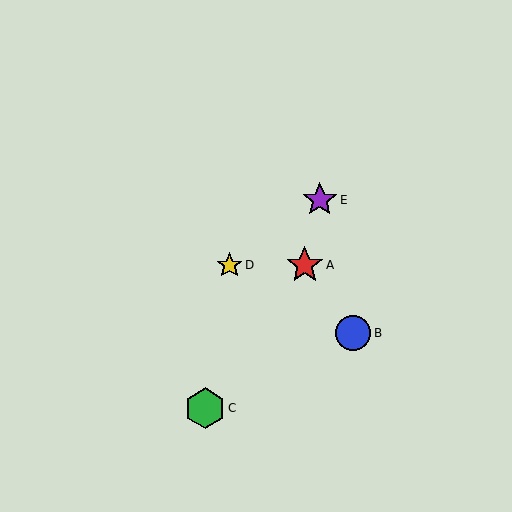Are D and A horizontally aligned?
Yes, both are at y≈265.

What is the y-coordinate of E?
Object E is at y≈200.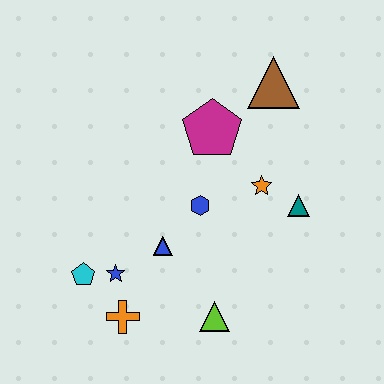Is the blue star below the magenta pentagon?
Yes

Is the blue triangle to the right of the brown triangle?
No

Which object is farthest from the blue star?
The brown triangle is farthest from the blue star.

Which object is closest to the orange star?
The teal triangle is closest to the orange star.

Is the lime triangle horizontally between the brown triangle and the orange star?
No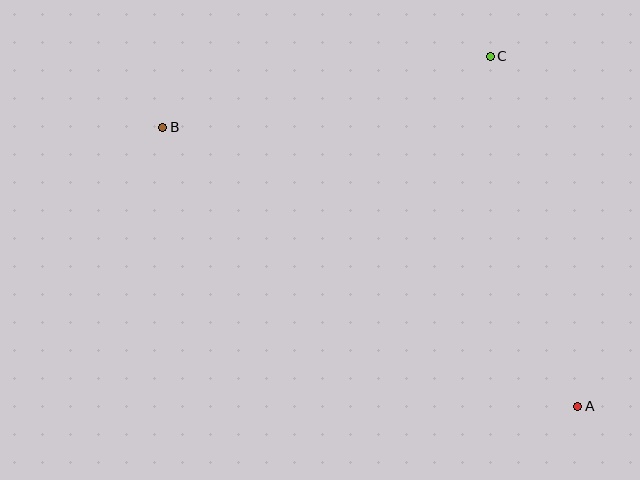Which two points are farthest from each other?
Points A and B are farthest from each other.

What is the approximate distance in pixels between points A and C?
The distance between A and C is approximately 361 pixels.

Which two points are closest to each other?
Points B and C are closest to each other.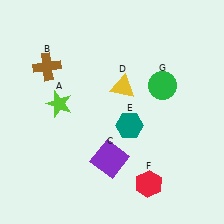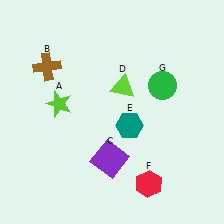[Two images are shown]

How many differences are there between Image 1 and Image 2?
There is 1 difference between the two images.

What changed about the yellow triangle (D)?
In Image 1, D is yellow. In Image 2, it changed to lime.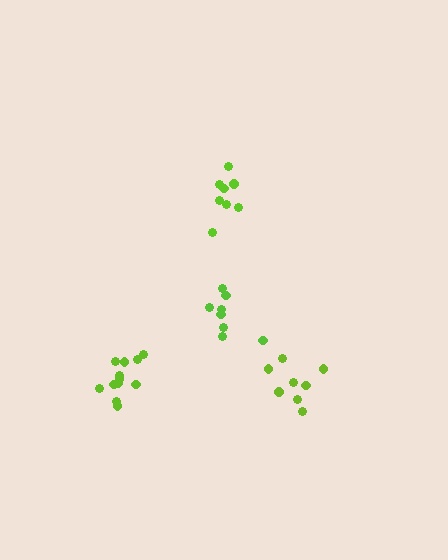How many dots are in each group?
Group 1: 8 dots, Group 2: 8 dots, Group 3: 12 dots, Group 4: 8 dots (36 total).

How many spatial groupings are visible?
There are 4 spatial groupings.